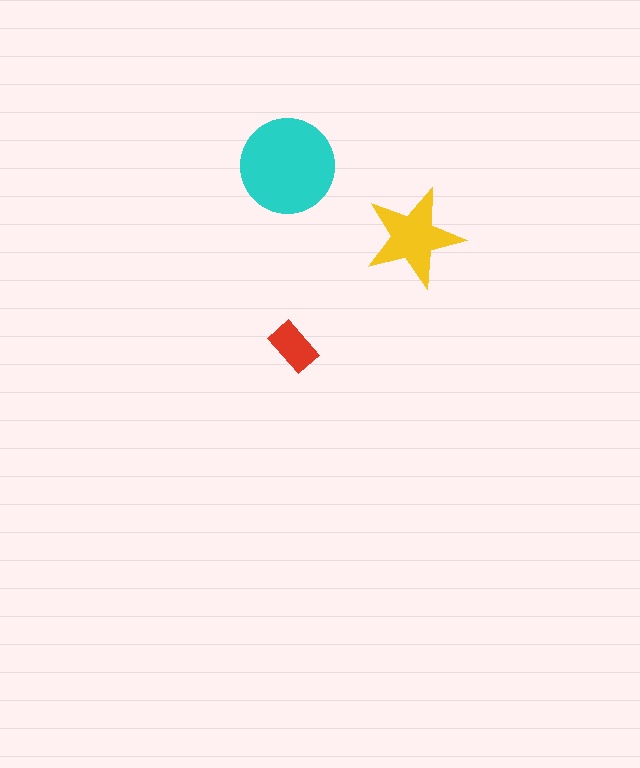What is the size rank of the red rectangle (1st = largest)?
3rd.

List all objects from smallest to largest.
The red rectangle, the yellow star, the cyan circle.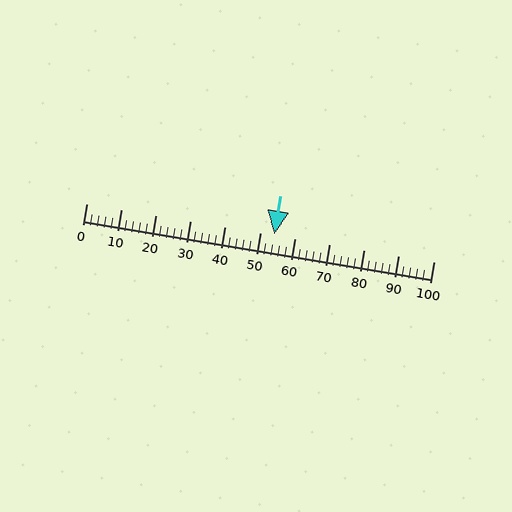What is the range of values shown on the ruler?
The ruler shows values from 0 to 100.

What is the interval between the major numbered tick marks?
The major tick marks are spaced 10 units apart.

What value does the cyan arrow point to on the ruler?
The cyan arrow points to approximately 54.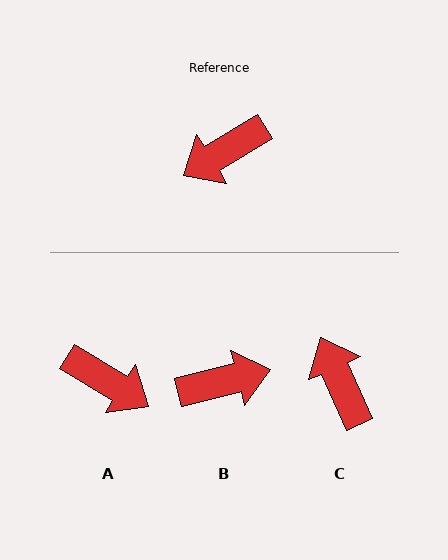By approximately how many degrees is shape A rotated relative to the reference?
Approximately 117 degrees counter-clockwise.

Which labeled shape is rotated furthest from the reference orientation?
B, about 163 degrees away.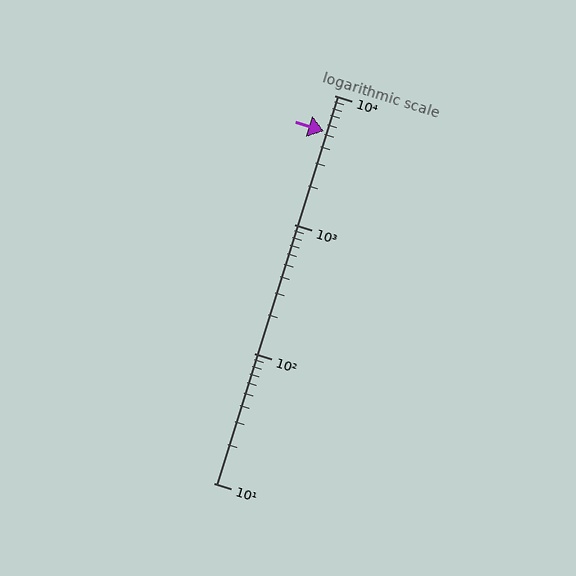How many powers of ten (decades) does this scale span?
The scale spans 3 decades, from 10 to 10000.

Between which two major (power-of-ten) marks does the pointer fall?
The pointer is between 1000 and 10000.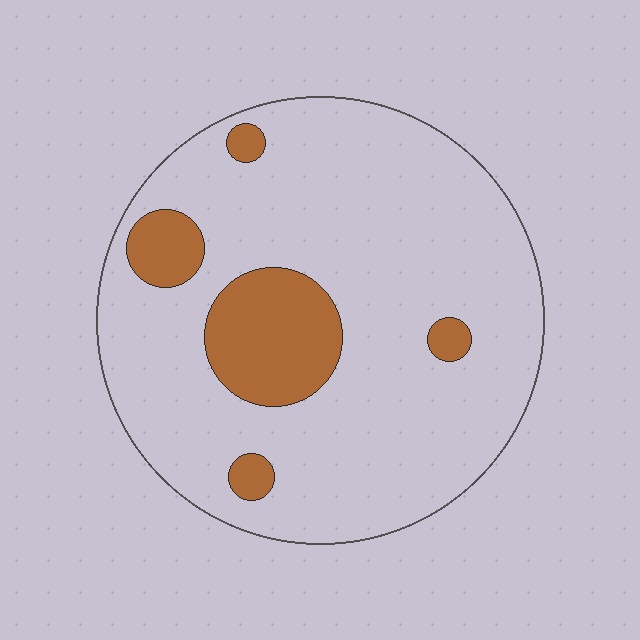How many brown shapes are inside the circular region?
5.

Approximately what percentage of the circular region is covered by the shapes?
Approximately 15%.